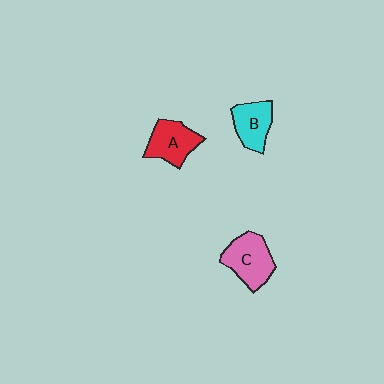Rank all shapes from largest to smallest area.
From largest to smallest: C (pink), A (red), B (cyan).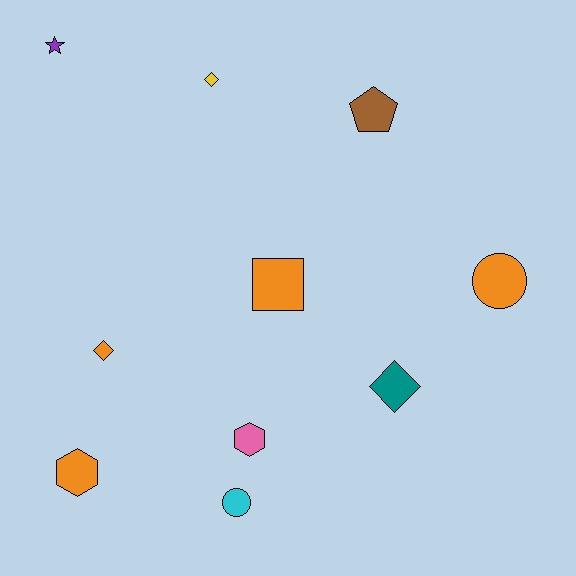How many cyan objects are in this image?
There is 1 cyan object.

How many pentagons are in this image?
There is 1 pentagon.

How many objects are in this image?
There are 10 objects.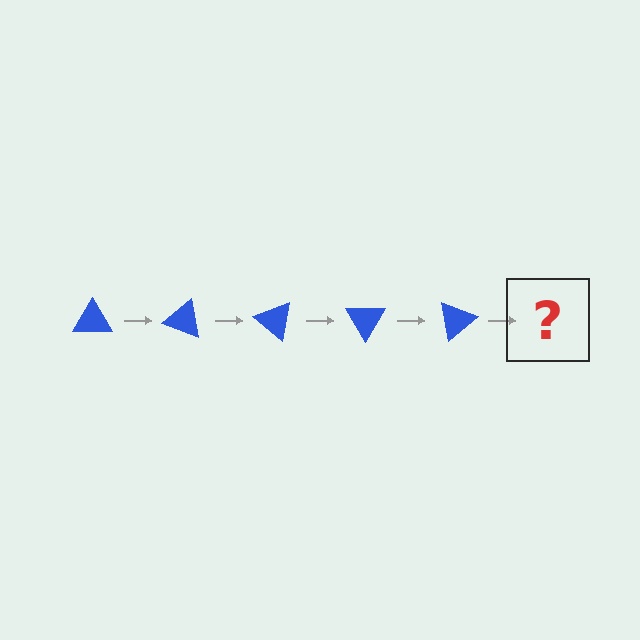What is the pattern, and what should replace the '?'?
The pattern is that the triangle rotates 20 degrees each step. The '?' should be a blue triangle rotated 100 degrees.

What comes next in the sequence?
The next element should be a blue triangle rotated 100 degrees.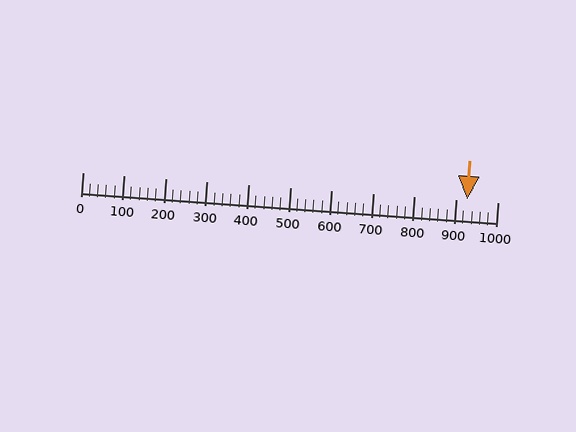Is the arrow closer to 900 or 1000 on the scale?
The arrow is closer to 900.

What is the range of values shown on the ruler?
The ruler shows values from 0 to 1000.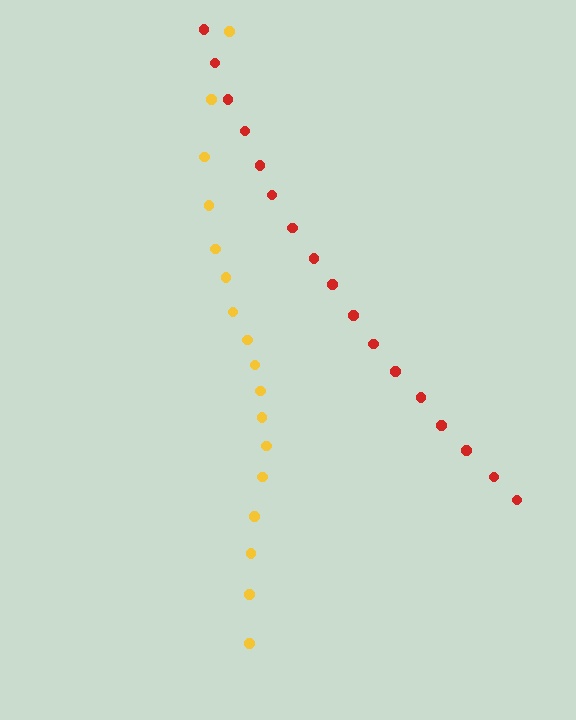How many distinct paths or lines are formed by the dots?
There are 2 distinct paths.